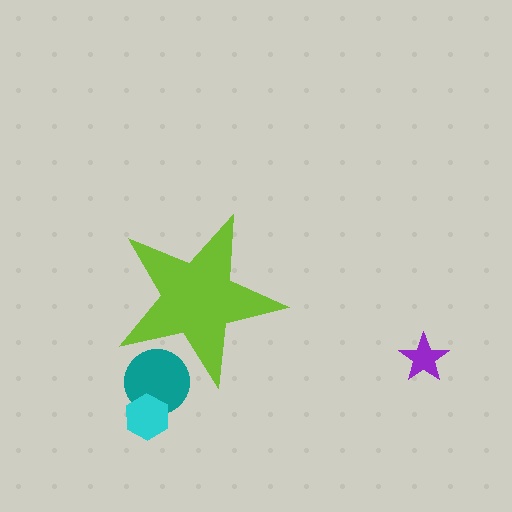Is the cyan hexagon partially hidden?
No, the cyan hexagon is fully visible.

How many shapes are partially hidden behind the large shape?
1 shape is partially hidden.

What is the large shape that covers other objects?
A lime star.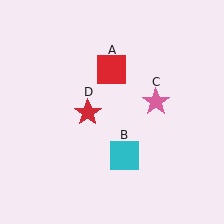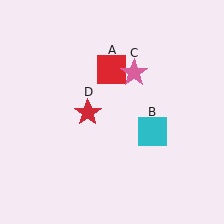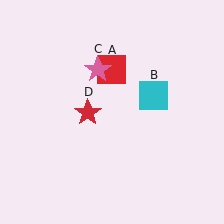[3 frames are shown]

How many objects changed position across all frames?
2 objects changed position: cyan square (object B), pink star (object C).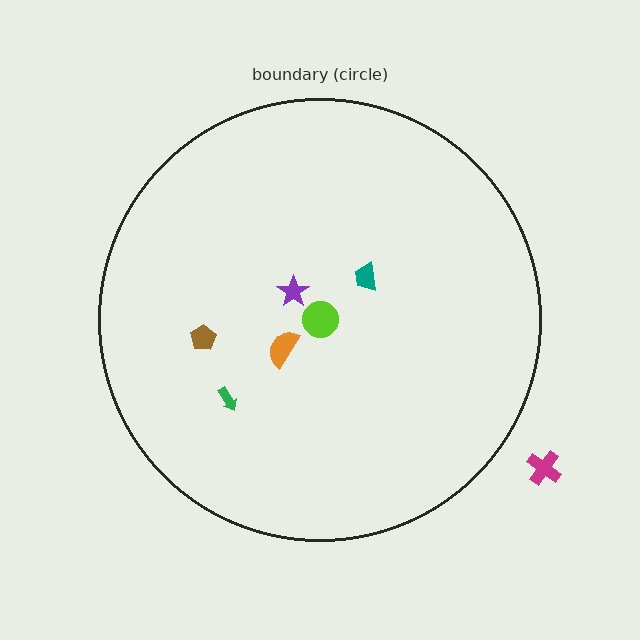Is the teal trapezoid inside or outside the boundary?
Inside.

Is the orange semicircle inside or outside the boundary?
Inside.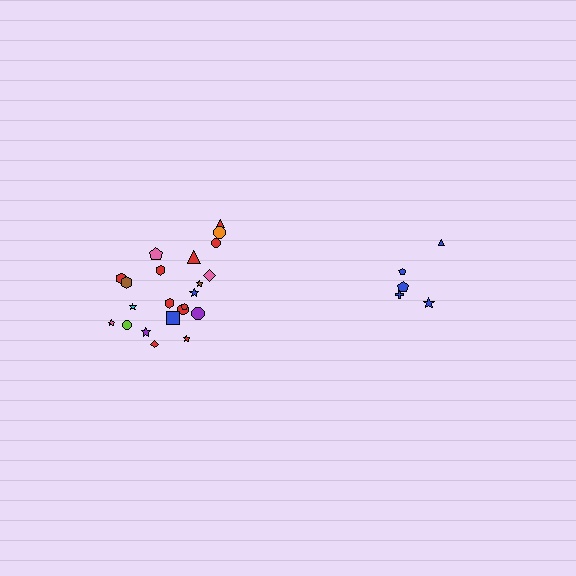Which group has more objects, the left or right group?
The left group.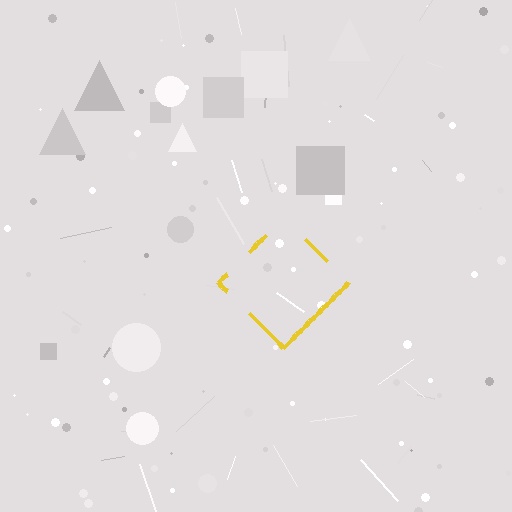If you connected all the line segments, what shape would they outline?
They would outline a diamond.